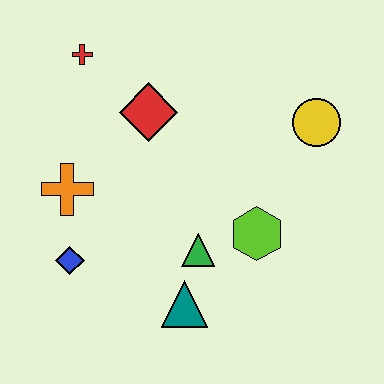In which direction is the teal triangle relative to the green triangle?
The teal triangle is below the green triangle.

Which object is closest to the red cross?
The red diamond is closest to the red cross.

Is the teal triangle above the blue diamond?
No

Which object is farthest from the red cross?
The teal triangle is farthest from the red cross.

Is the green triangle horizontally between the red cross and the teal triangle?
No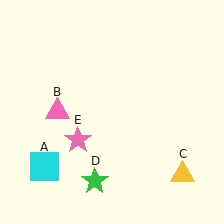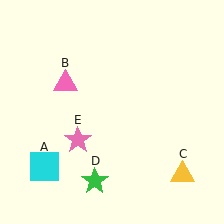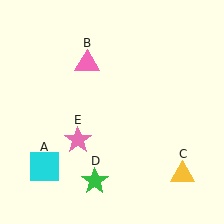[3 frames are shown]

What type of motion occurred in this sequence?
The pink triangle (object B) rotated clockwise around the center of the scene.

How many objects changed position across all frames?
1 object changed position: pink triangle (object B).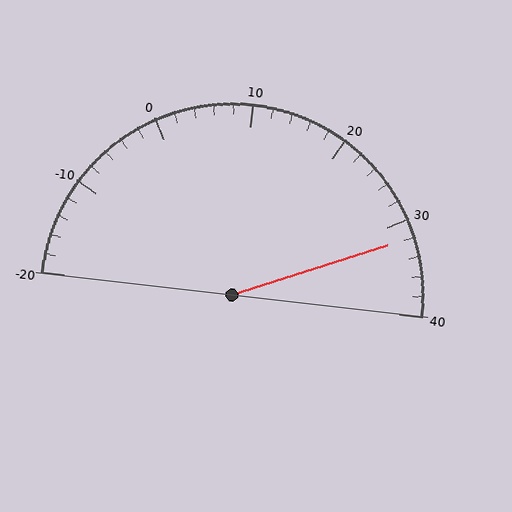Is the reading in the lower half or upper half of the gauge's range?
The reading is in the upper half of the range (-20 to 40).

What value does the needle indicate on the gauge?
The needle indicates approximately 32.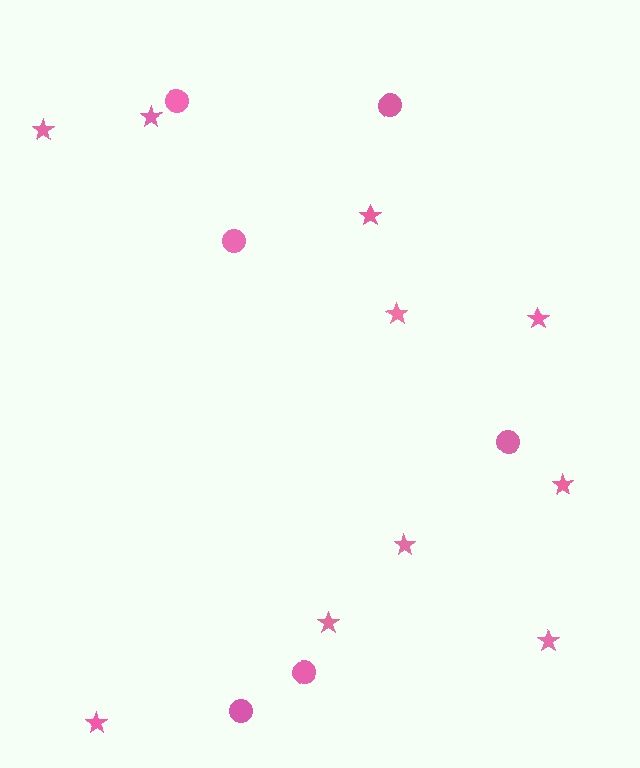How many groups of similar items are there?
There are 2 groups: one group of stars (10) and one group of circles (6).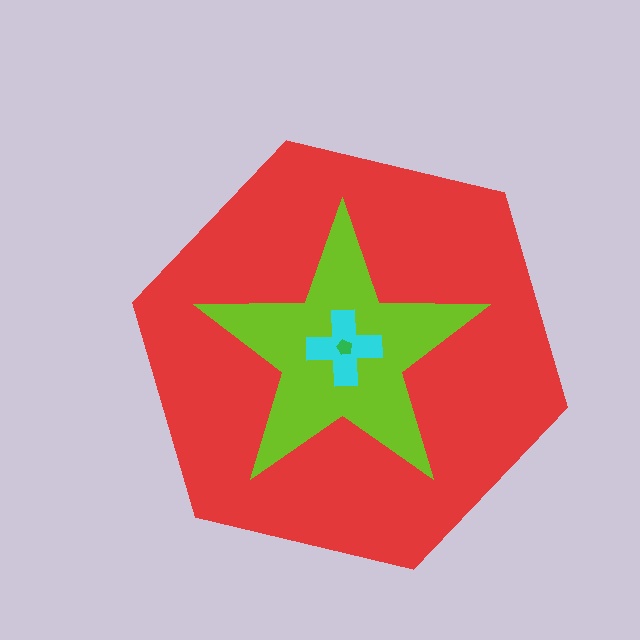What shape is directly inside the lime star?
The cyan cross.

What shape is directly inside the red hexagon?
The lime star.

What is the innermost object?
The green pentagon.